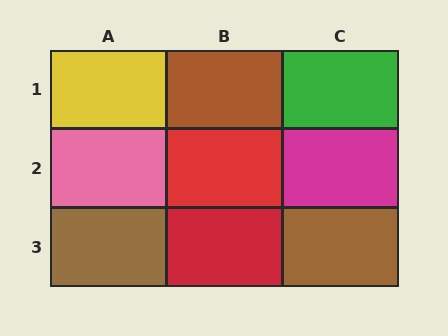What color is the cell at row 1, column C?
Green.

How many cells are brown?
3 cells are brown.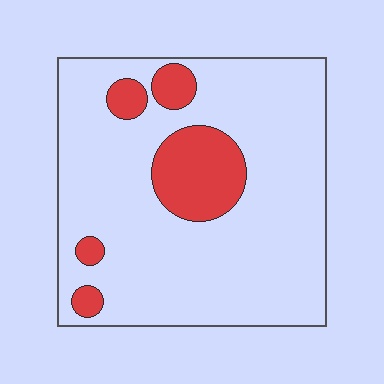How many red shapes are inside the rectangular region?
5.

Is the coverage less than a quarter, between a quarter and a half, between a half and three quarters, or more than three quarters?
Less than a quarter.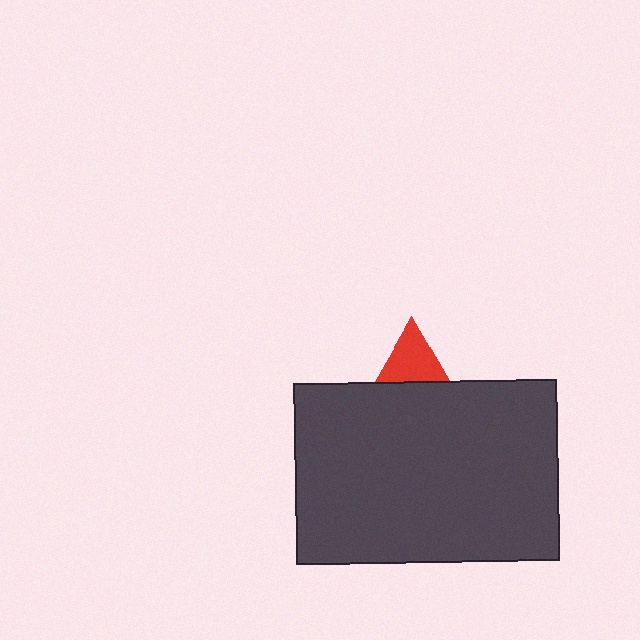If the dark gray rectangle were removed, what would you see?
You would see the complete red triangle.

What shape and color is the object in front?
The object in front is a dark gray rectangle.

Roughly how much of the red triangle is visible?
A small part of it is visible (roughly 35%).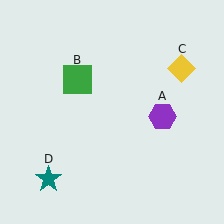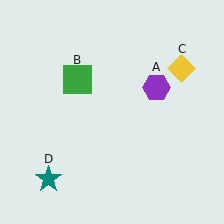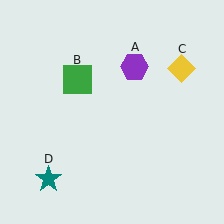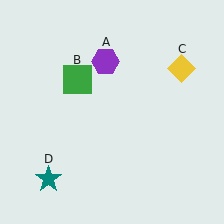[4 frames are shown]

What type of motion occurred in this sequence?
The purple hexagon (object A) rotated counterclockwise around the center of the scene.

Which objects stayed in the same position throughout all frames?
Green square (object B) and yellow diamond (object C) and teal star (object D) remained stationary.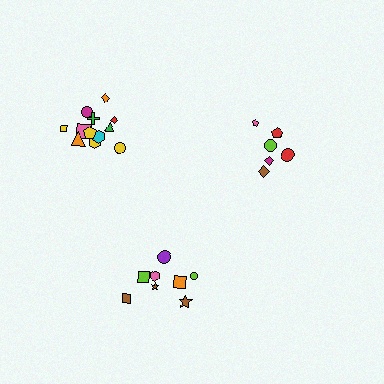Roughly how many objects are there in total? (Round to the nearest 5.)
Roughly 25 objects in total.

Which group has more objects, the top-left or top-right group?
The top-left group.